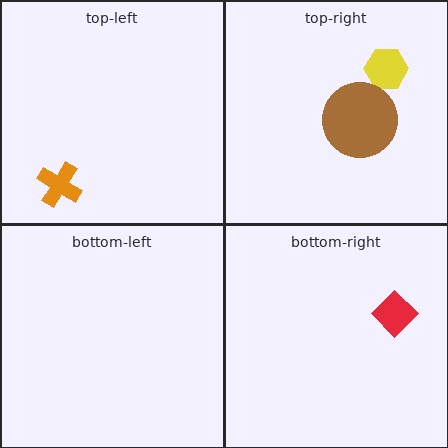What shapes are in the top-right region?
The yellow hexagon, the brown circle.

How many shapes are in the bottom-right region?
1.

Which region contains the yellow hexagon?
The top-right region.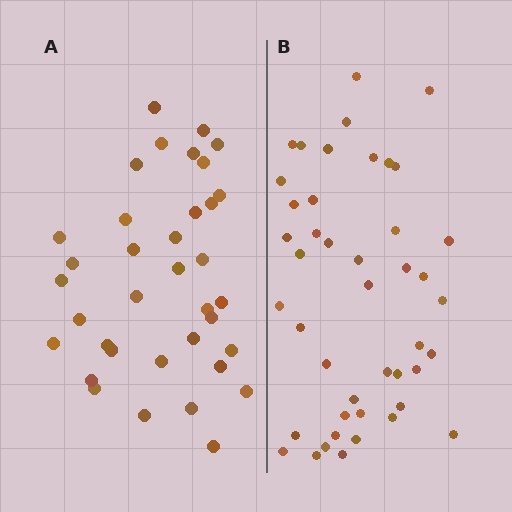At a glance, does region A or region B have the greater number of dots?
Region B (the right region) has more dots.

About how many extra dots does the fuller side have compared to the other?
Region B has roughly 8 or so more dots than region A.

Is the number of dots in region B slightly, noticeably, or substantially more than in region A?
Region B has only slightly more — the two regions are fairly close. The ratio is roughly 1.2 to 1.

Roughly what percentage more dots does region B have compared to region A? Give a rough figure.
About 20% more.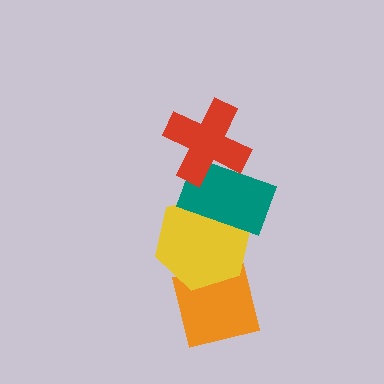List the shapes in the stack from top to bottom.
From top to bottom: the red cross, the teal rectangle, the yellow hexagon, the orange square.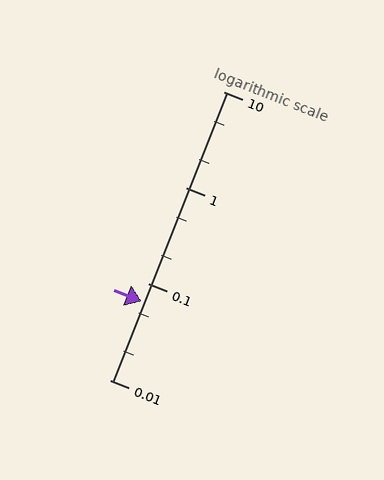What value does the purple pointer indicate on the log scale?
The pointer indicates approximately 0.065.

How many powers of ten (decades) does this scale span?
The scale spans 3 decades, from 0.01 to 10.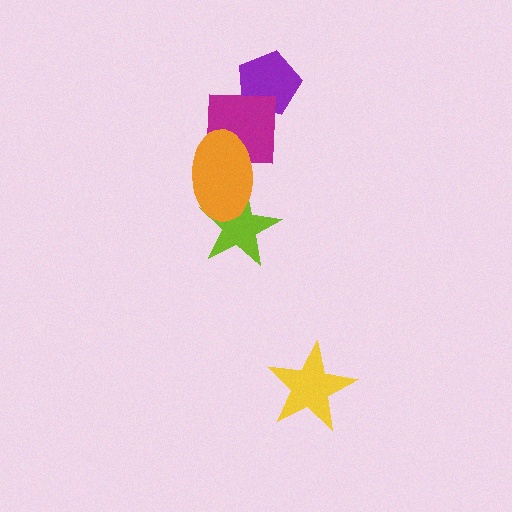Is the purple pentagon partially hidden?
Yes, it is partially covered by another shape.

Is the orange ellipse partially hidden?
No, no other shape covers it.